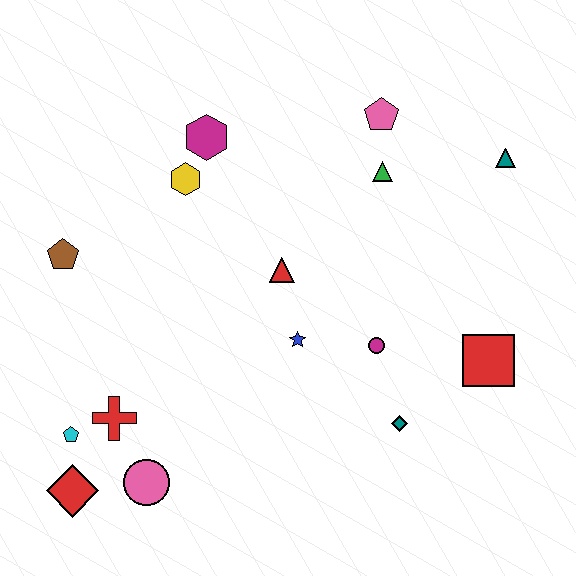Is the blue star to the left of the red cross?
No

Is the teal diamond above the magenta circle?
No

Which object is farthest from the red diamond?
The teal triangle is farthest from the red diamond.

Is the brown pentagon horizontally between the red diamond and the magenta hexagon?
No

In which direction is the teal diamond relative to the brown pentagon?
The teal diamond is to the right of the brown pentagon.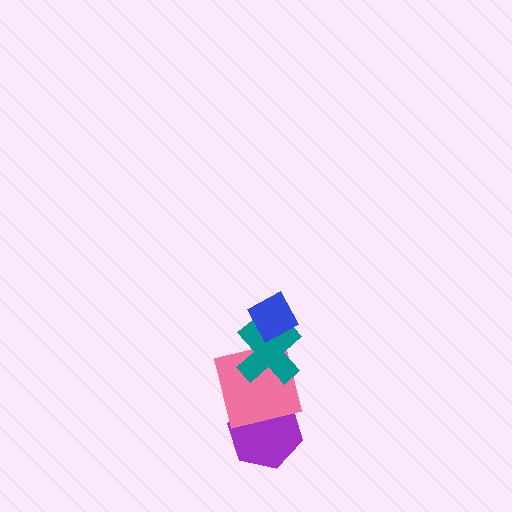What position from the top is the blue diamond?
The blue diamond is 1st from the top.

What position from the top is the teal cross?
The teal cross is 2nd from the top.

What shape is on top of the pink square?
The teal cross is on top of the pink square.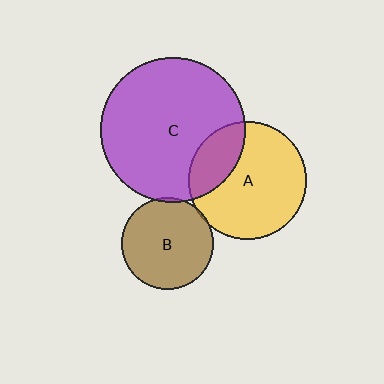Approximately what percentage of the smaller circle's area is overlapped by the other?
Approximately 5%.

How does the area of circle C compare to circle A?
Approximately 1.5 times.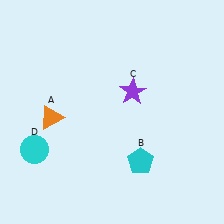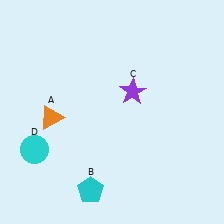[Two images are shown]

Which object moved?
The cyan pentagon (B) moved left.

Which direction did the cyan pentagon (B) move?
The cyan pentagon (B) moved left.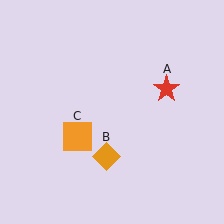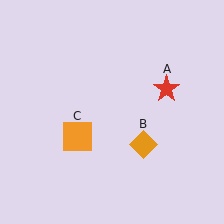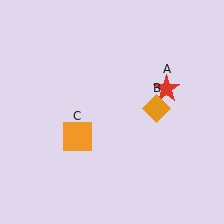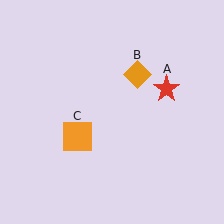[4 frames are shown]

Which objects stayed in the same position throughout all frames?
Red star (object A) and orange square (object C) remained stationary.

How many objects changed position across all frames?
1 object changed position: orange diamond (object B).